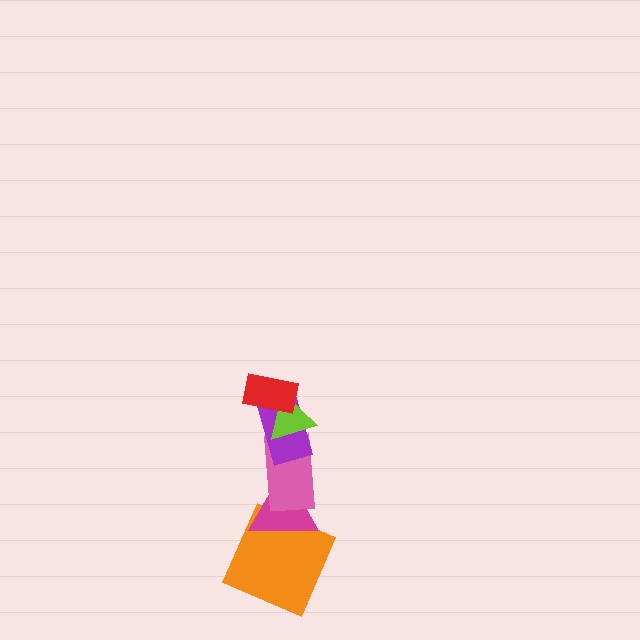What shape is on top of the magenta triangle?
The pink rectangle is on top of the magenta triangle.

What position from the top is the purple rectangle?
The purple rectangle is 3rd from the top.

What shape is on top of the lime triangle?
The red rectangle is on top of the lime triangle.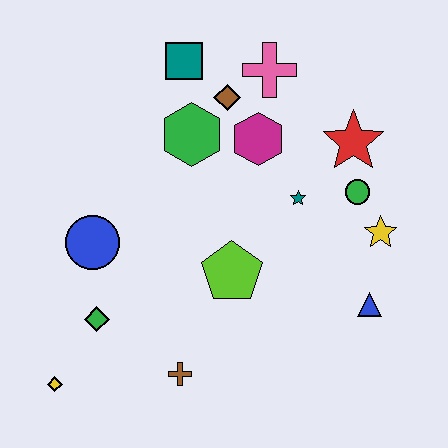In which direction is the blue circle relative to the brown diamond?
The blue circle is below the brown diamond.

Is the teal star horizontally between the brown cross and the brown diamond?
No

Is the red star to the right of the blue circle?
Yes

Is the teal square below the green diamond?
No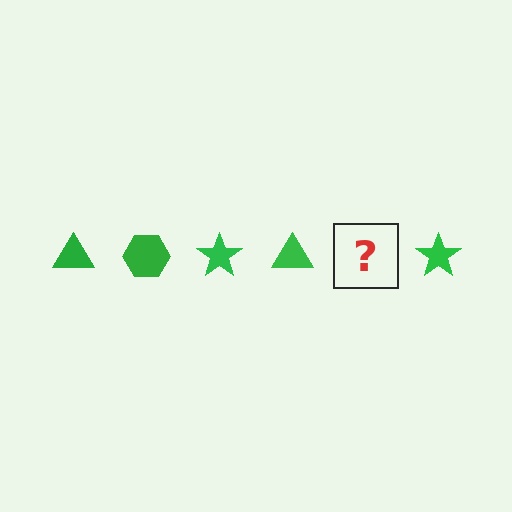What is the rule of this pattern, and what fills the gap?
The rule is that the pattern cycles through triangle, hexagon, star shapes in green. The gap should be filled with a green hexagon.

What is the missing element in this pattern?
The missing element is a green hexagon.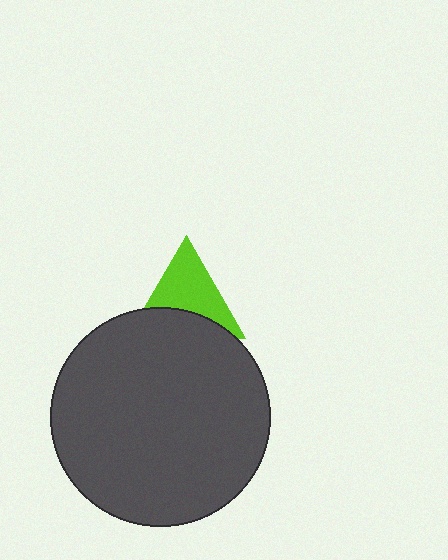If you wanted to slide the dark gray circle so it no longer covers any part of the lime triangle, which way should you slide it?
Slide it down — that is the most direct way to separate the two shapes.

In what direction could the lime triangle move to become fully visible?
The lime triangle could move up. That would shift it out from behind the dark gray circle entirely.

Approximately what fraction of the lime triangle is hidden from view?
Roughly 41% of the lime triangle is hidden behind the dark gray circle.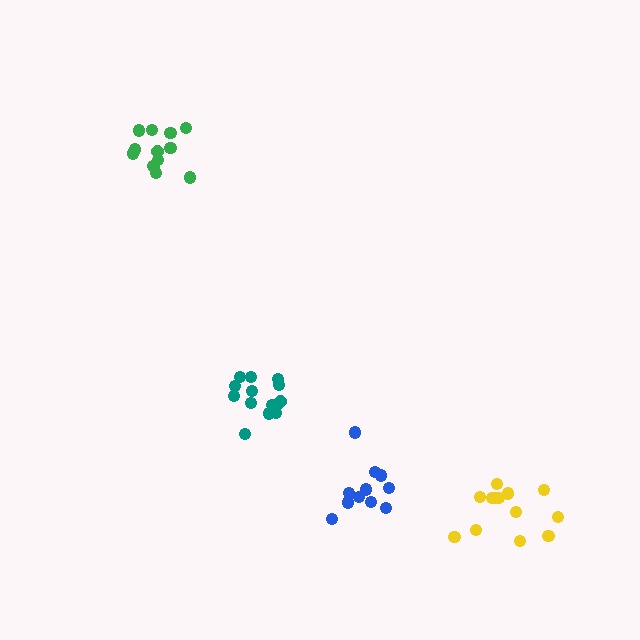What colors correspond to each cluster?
The clusters are colored: teal, blue, green, yellow.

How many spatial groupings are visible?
There are 4 spatial groupings.